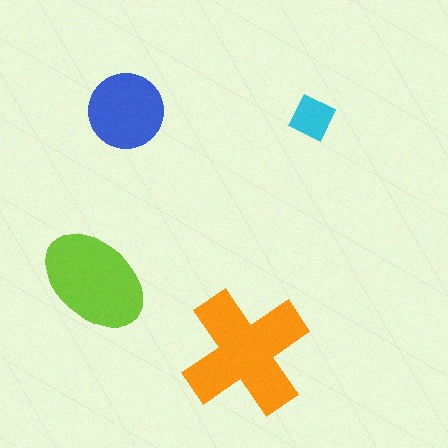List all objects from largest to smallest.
The orange cross, the lime ellipse, the blue circle, the cyan diamond.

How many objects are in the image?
There are 4 objects in the image.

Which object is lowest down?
The orange cross is bottommost.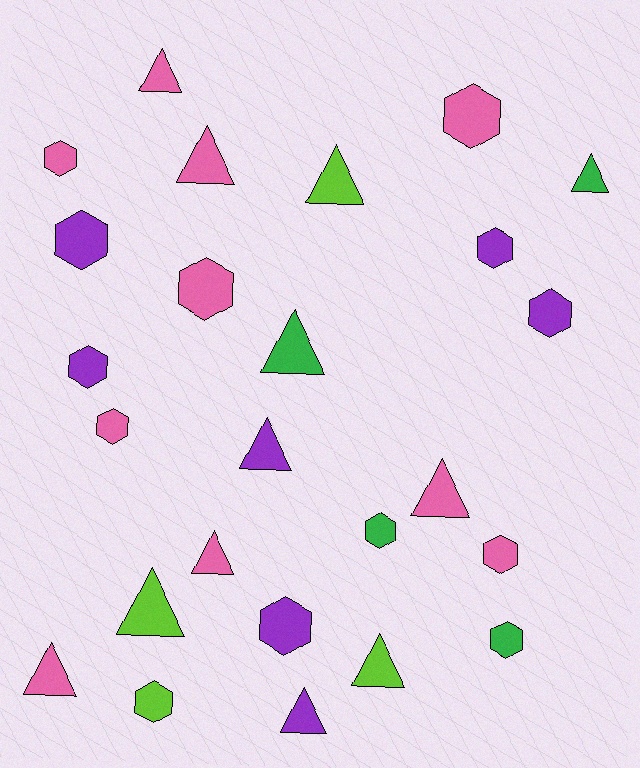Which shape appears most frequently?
Hexagon, with 13 objects.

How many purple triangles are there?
There are 2 purple triangles.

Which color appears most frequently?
Pink, with 10 objects.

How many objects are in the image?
There are 25 objects.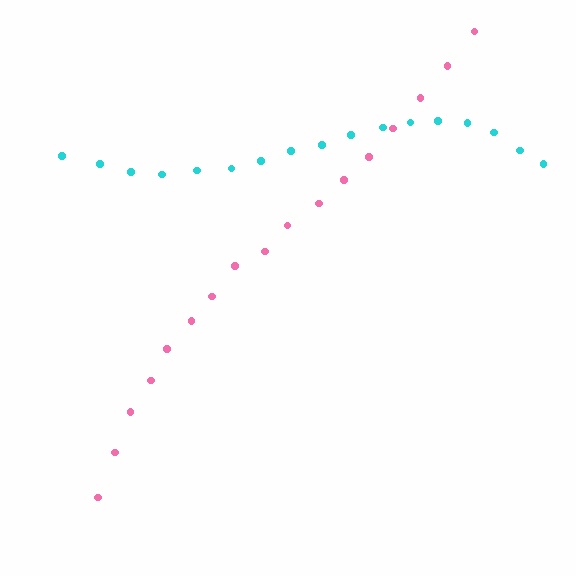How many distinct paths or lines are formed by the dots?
There are 2 distinct paths.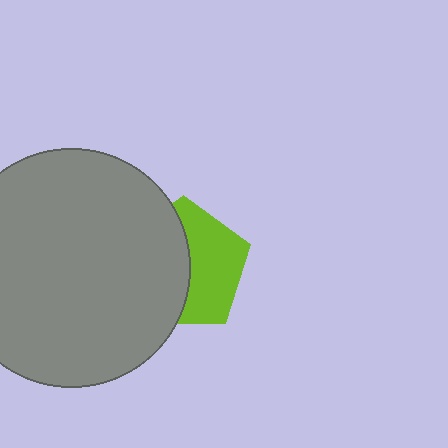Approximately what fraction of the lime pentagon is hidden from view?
Roughly 52% of the lime pentagon is hidden behind the gray circle.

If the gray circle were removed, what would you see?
You would see the complete lime pentagon.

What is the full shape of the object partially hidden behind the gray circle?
The partially hidden object is a lime pentagon.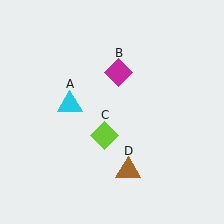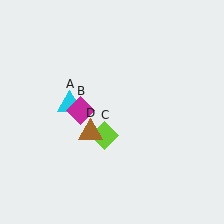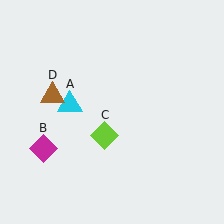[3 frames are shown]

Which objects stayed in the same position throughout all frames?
Cyan triangle (object A) and lime diamond (object C) remained stationary.